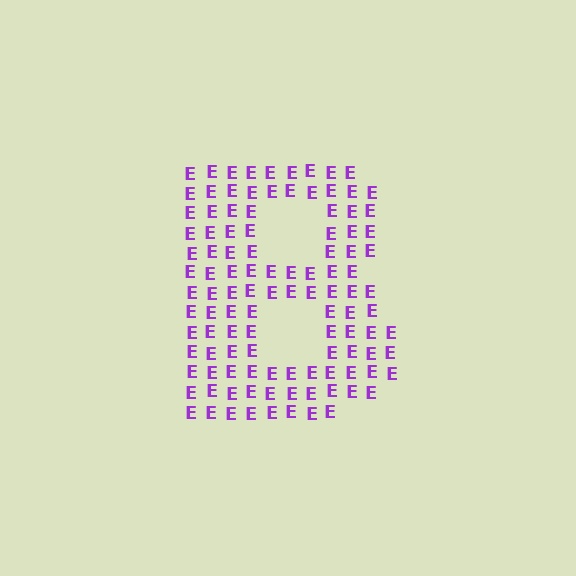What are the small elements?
The small elements are letter E's.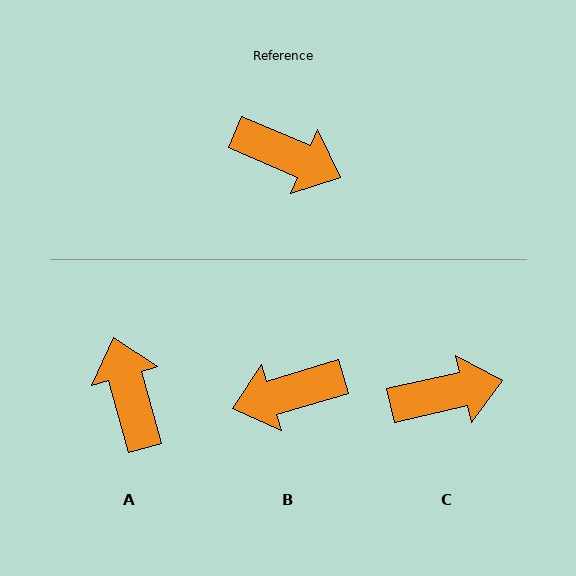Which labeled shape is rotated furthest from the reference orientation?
B, about 140 degrees away.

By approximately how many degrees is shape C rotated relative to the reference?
Approximately 36 degrees counter-clockwise.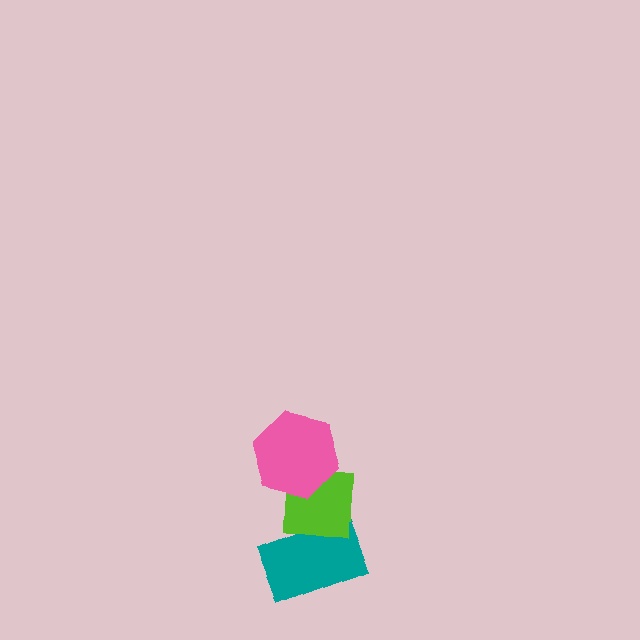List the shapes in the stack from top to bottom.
From top to bottom: the pink hexagon, the lime square, the teal rectangle.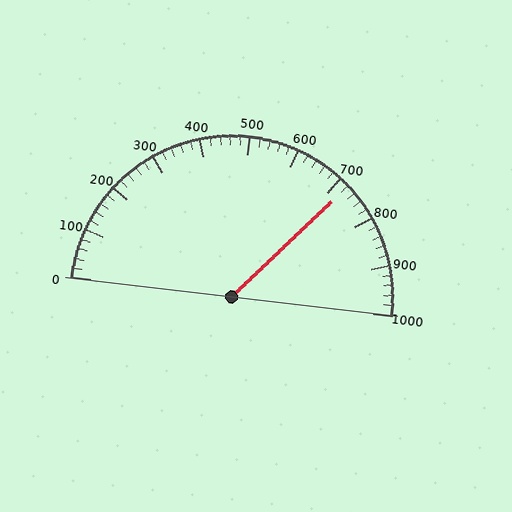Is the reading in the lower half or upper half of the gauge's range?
The reading is in the upper half of the range (0 to 1000).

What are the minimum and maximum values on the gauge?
The gauge ranges from 0 to 1000.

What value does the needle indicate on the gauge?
The needle indicates approximately 720.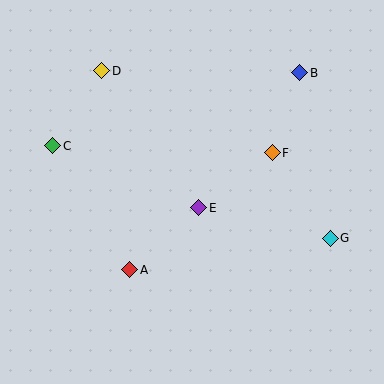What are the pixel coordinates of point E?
Point E is at (199, 208).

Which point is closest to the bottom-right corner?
Point G is closest to the bottom-right corner.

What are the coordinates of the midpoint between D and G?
The midpoint between D and G is at (216, 154).